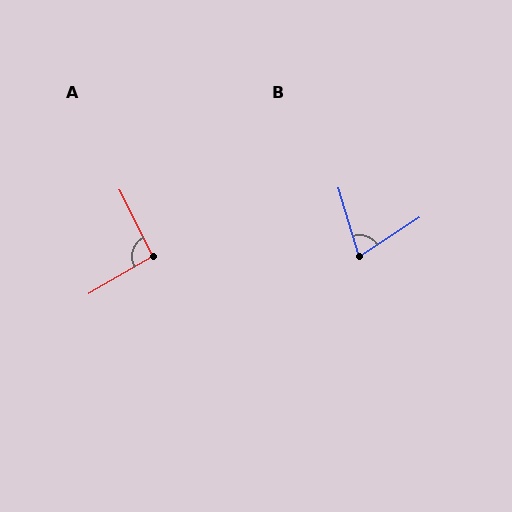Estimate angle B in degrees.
Approximately 73 degrees.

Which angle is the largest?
A, at approximately 93 degrees.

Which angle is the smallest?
B, at approximately 73 degrees.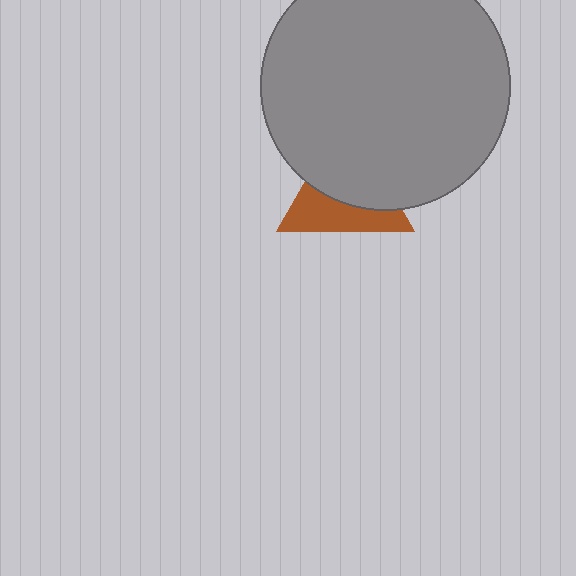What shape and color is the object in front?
The object in front is a gray circle.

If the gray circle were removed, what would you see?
You would see the complete brown triangle.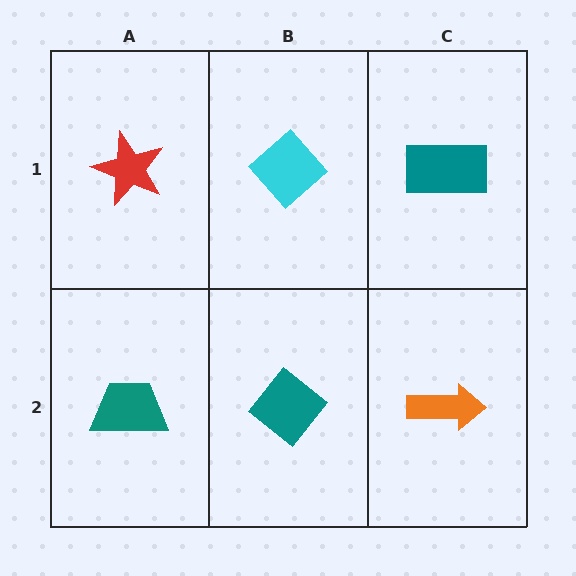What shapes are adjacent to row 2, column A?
A red star (row 1, column A), a teal diamond (row 2, column B).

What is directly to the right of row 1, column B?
A teal rectangle.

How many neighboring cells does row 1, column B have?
3.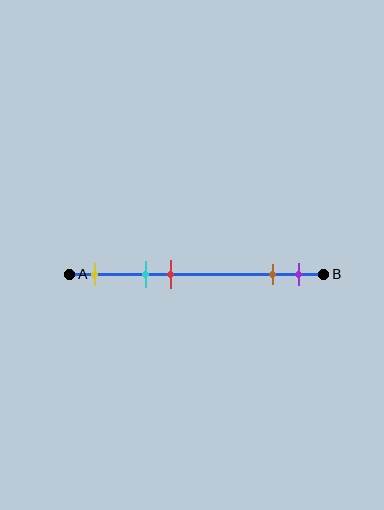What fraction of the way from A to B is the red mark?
The red mark is approximately 40% (0.4) of the way from A to B.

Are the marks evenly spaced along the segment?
No, the marks are not evenly spaced.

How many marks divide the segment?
There are 5 marks dividing the segment.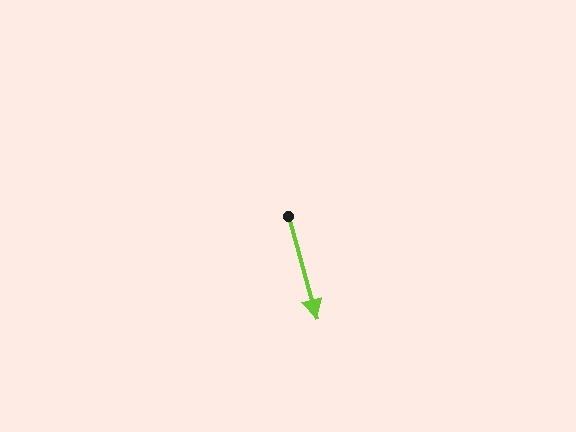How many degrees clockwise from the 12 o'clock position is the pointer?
Approximately 165 degrees.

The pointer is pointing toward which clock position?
Roughly 5 o'clock.